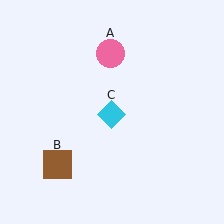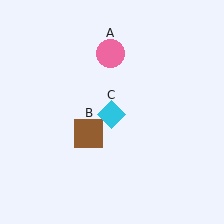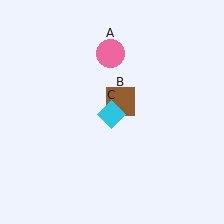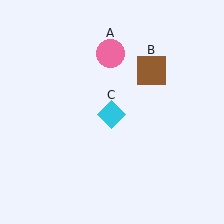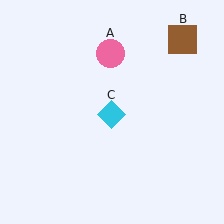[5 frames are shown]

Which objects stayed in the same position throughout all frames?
Pink circle (object A) and cyan diamond (object C) remained stationary.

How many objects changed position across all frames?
1 object changed position: brown square (object B).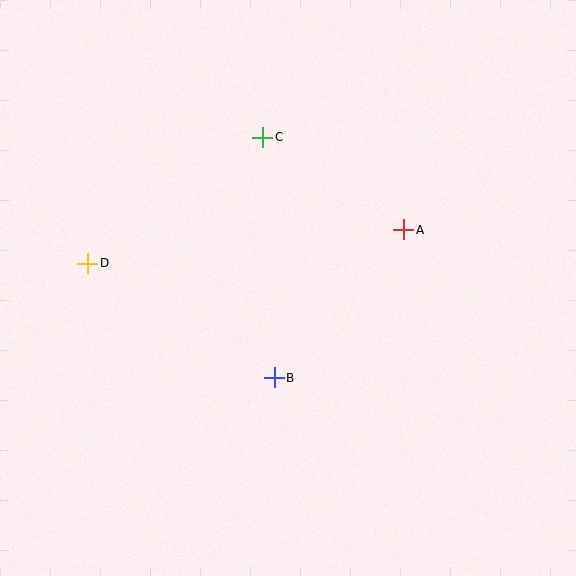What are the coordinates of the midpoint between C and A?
The midpoint between C and A is at (333, 184).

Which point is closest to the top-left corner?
Point D is closest to the top-left corner.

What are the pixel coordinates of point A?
Point A is at (404, 230).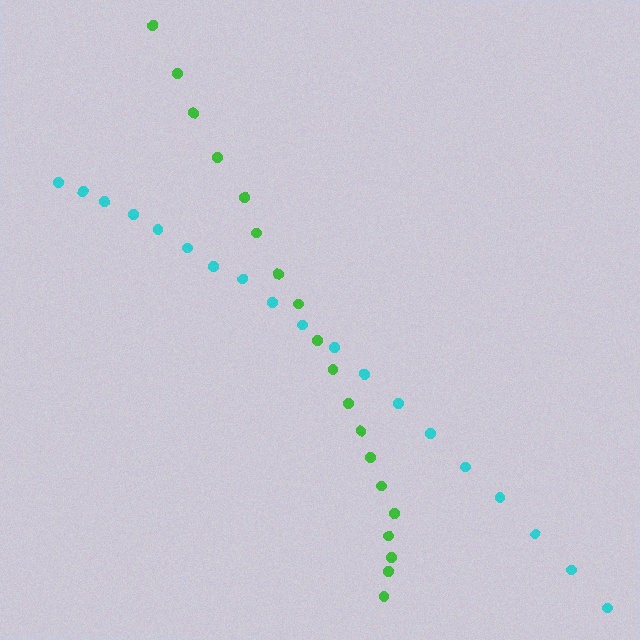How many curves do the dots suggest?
There are 2 distinct paths.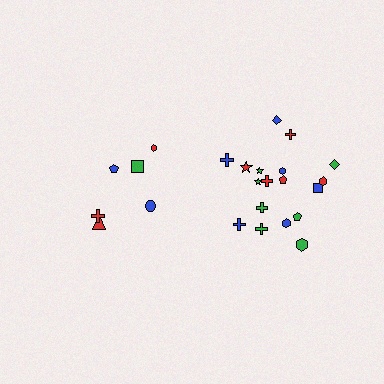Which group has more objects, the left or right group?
The right group.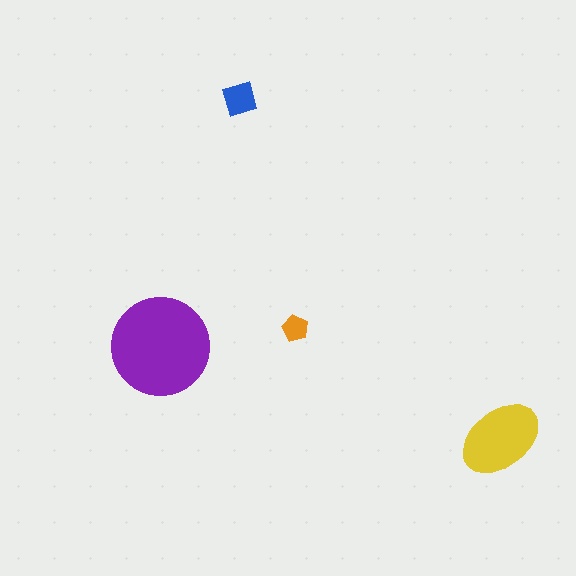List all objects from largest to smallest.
The purple circle, the yellow ellipse, the blue diamond, the orange pentagon.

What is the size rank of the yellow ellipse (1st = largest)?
2nd.